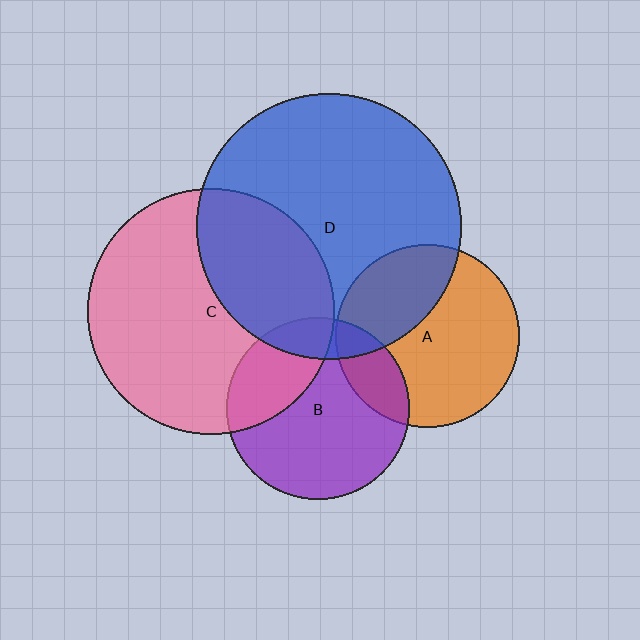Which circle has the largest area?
Circle D (blue).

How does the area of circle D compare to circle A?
Approximately 2.1 times.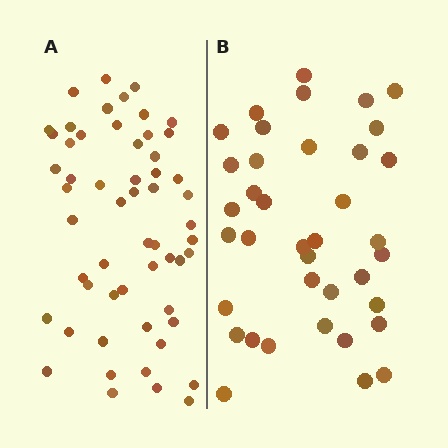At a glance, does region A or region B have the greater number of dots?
Region A (the left region) has more dots.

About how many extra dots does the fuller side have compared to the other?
Region A has approximately 20 more dots than region B.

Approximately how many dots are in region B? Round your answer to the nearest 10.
About 40 dots. (The exact count is 38, which rounds to 40.)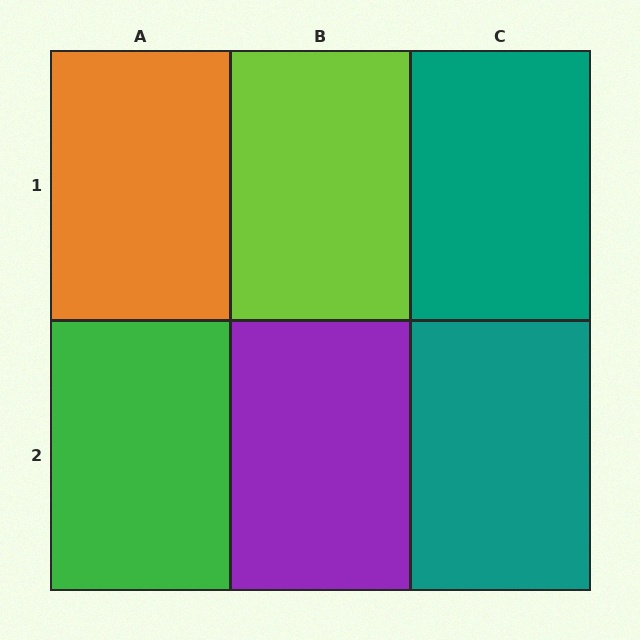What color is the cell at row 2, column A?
Green.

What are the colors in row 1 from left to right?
Orange, lime, teal.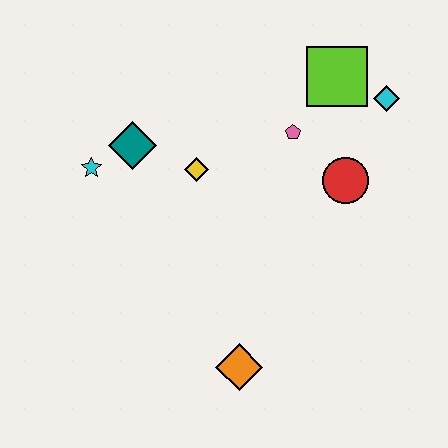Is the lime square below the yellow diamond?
No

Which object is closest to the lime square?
The cyan diamond is closest to the lime square.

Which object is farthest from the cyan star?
The cyan diamond is farthest from the cyan star.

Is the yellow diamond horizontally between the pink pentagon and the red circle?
No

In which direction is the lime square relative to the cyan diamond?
The lime square is to the left of the cyan diamond.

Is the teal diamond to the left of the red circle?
Yes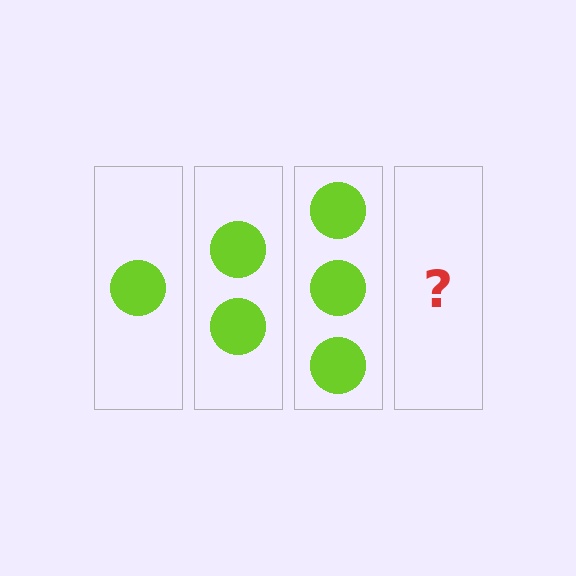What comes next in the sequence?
The next element should be 4 circles.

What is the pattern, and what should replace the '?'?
The pattern is that each step adds one more circle. The '?' should be 4 circles.